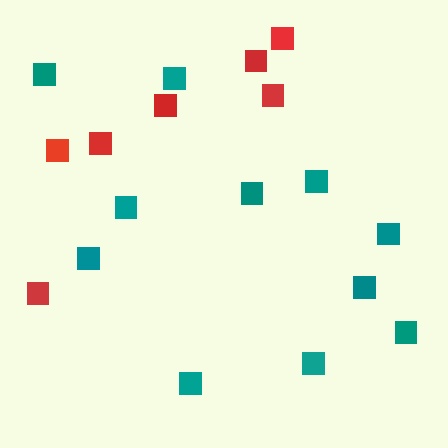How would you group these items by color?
There are 2 groups: one group of red squares (7) and one group of teal squares (11).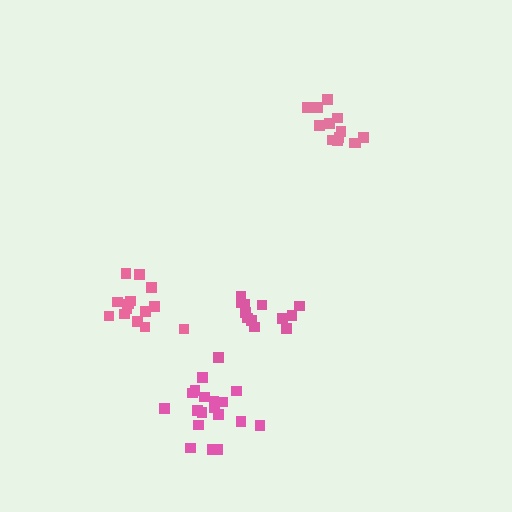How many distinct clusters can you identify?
There are 4 distinct clusters.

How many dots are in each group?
Group 1: 13 dots, Group 2: 14 dots, Group 3: 18 dots, Group 4: 13 dots (58 total).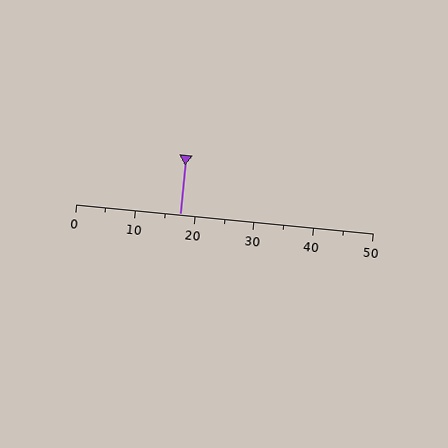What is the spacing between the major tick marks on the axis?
The major ticks are spaced 10 apart.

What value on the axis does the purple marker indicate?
The marker indicates approximately 17.5.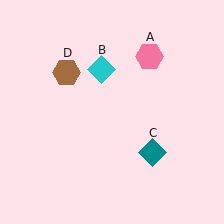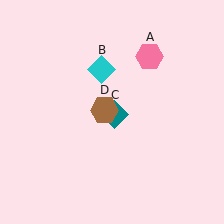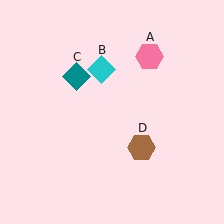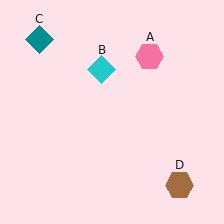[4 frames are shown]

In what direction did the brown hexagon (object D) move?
The brown hexagon (object D) moved down and to the right.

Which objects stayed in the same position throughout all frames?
Pink hexagon (object A) and cyan diamond (object B) remained stationary.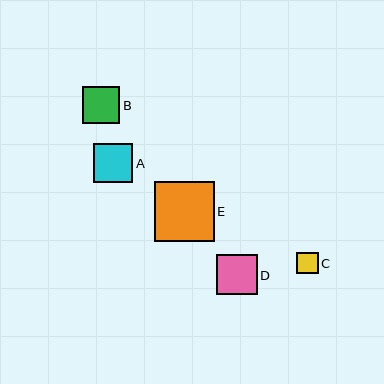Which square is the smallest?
Square C is the smallest with a size of approximately 21 pixels.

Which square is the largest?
Square E is the largest with a size of approximately 59 pixels.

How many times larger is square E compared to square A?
Square E is approximately 1.5 times the size of square A.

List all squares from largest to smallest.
From largest to smallest: E, D, A, B, C.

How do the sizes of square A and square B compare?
Square A and square B are approximately the same size.